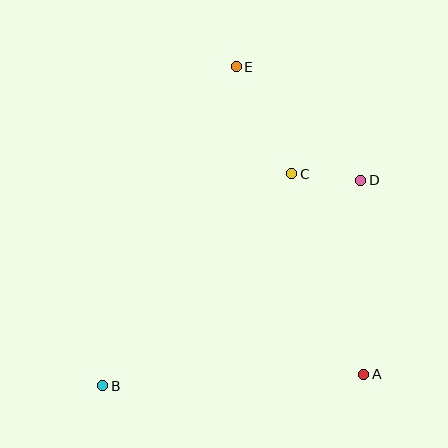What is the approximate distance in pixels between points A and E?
The distance between A and E is approximately 333 pixels.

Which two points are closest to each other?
Points C and D are closest to each other.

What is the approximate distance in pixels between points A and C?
The distance between A and C is approximately 213 pixels.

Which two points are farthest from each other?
Points B and E are farthest from each other.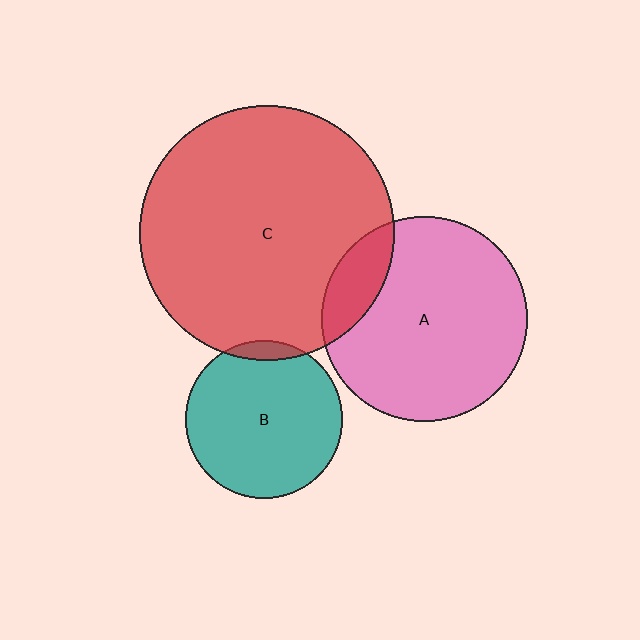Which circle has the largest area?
Circle C (red).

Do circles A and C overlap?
Yes.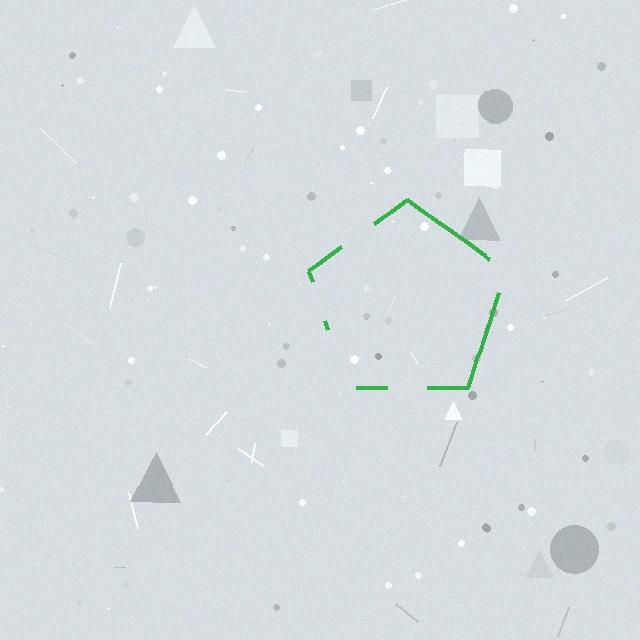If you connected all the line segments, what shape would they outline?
They would outline a pentagon.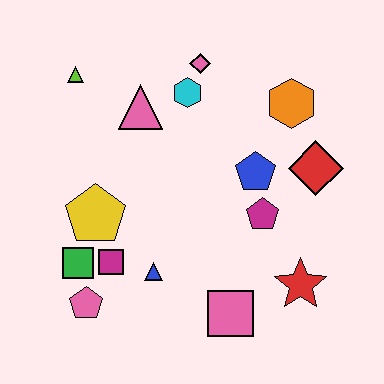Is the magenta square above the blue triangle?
Yes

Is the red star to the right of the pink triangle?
Yes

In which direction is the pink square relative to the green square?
The pink square is to the right of the green square.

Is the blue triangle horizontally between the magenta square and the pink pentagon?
No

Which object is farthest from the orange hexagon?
The pink pentagon is farthest from the orange hexagon.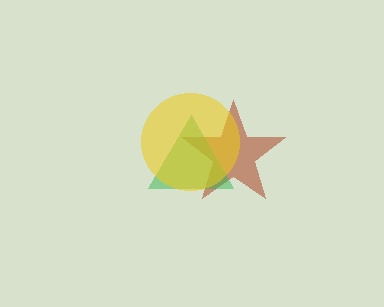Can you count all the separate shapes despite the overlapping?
Yes, there are 3 separate shapes.